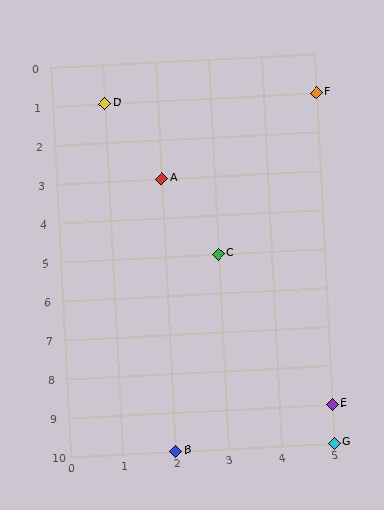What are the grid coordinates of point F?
Point F is at grid coordinates (5, 1).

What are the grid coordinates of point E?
Point E is at grid coordinates (5, 9).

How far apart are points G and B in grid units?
Points G and B are 3 columns apart.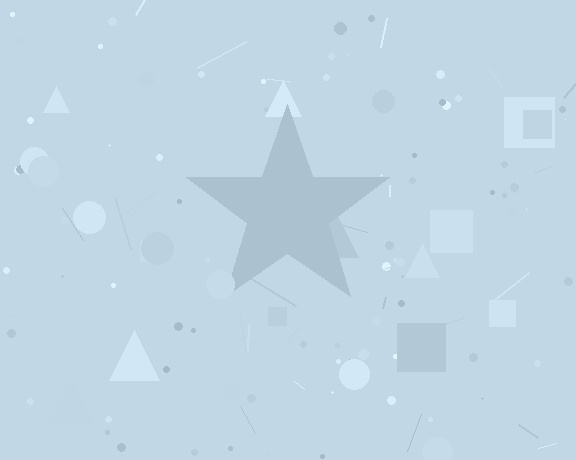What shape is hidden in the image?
A star is hidden in the image.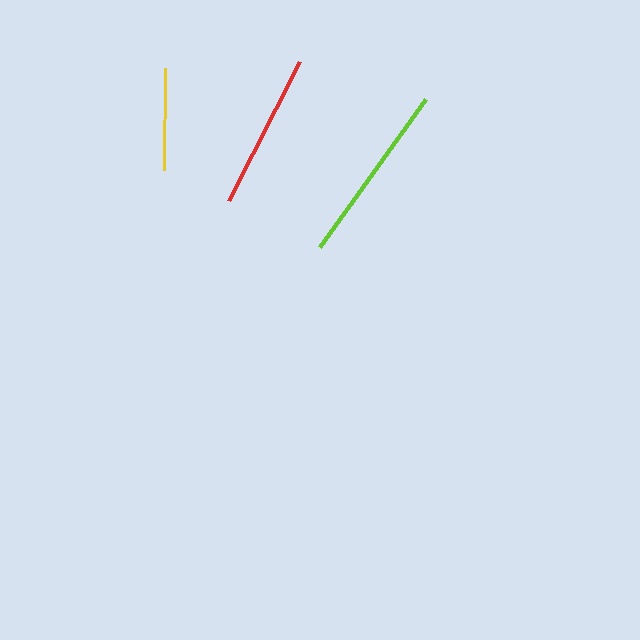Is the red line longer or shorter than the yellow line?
The red line is longer than the yellow line.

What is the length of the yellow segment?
The yellow segment is approximately 103 pixels long.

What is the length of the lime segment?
The lime segment is approximately 181 pixels long.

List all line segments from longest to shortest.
From longest to shortest: lime, red, yellow.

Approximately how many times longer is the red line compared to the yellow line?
The red line is approximately 1.5 times the length of the yellow line.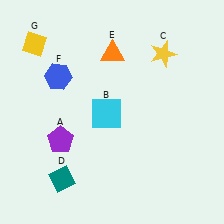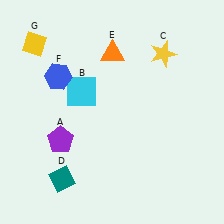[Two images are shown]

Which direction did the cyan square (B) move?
The cyan square (B) moved left.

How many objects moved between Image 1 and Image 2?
1 object moved between the two images.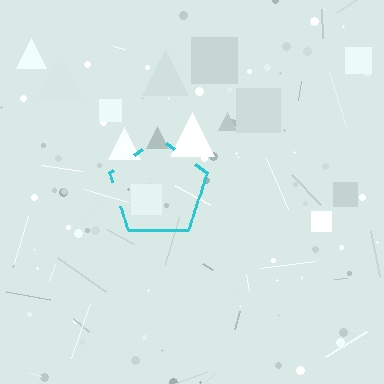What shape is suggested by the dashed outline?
The dashed outline suggests a pentagon.